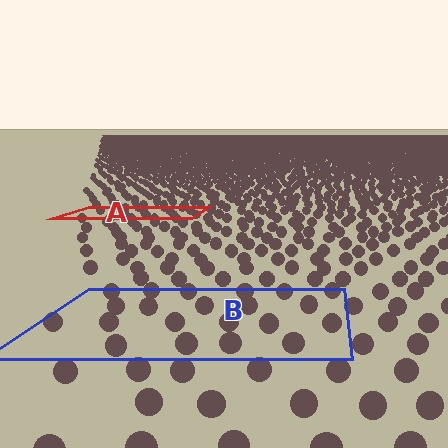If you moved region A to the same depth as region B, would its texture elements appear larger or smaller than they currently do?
They would appear larger. At a closer depth, the same texture elements are projected at a bigger on-screen size.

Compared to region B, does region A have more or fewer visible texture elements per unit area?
Region A has more texture elements per unit area — they are packed more densely because it is farther away.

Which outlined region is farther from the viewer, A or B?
Region A is farther from the viewer — the texture elements inside it appear smaller and more densely packed.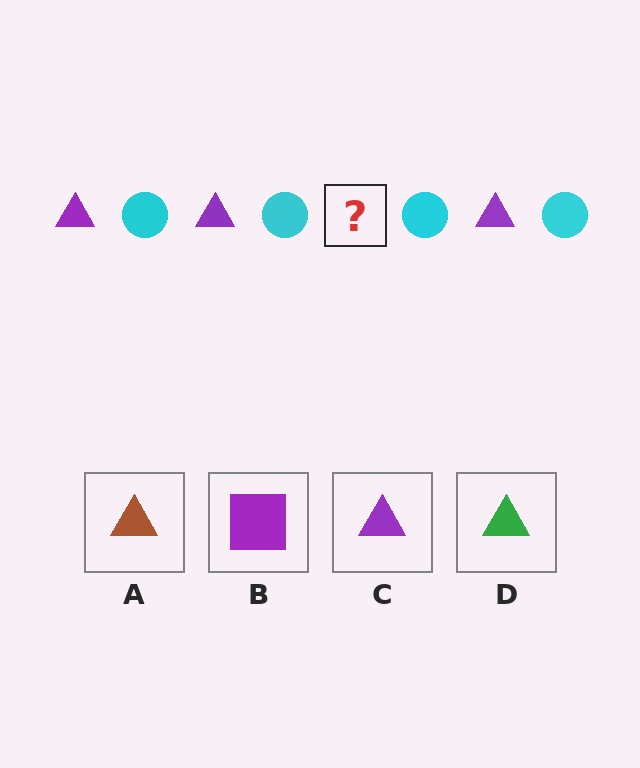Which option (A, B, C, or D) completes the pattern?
C.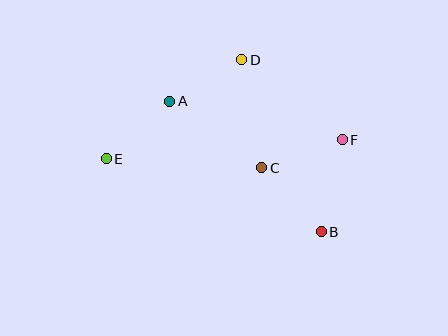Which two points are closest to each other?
Points A and D are closest to each other.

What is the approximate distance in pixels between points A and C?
The distance between A and C is approximately 113 pixels.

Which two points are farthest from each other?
Points E and F are farthest from each other.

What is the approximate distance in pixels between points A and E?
The distance between A and E is approximately 86 pixels.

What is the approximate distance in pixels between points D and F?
The distance between D and F is approximately 128 pixels.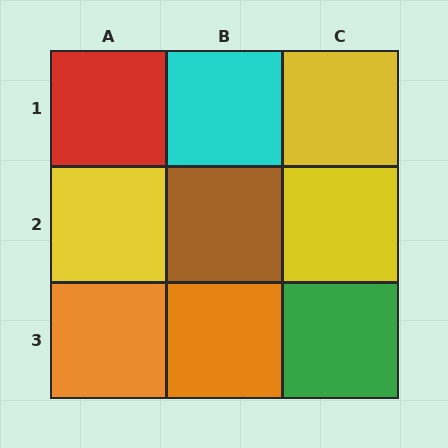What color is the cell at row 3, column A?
Orange.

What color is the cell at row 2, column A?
Yellow.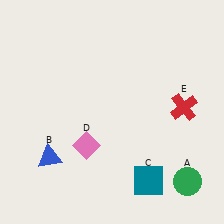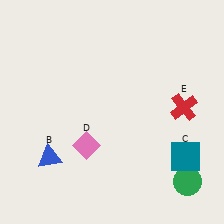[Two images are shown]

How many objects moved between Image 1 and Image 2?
1 object moved between the two images.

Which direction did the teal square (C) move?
The teal square (C) moved right.